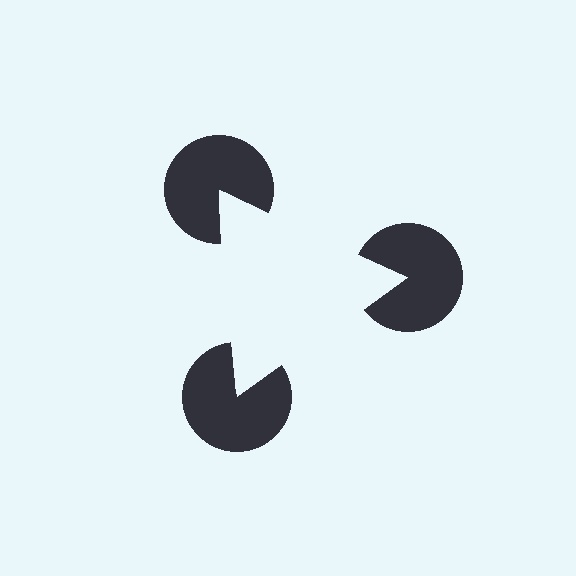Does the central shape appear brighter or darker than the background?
It typically appears slightly brighter than the background, even though no actual brightness change is drawn.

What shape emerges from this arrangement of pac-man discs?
An illusory triangle — its edges are inferred from the aligned wedge cuts in the pac-man discs, not physically drawn.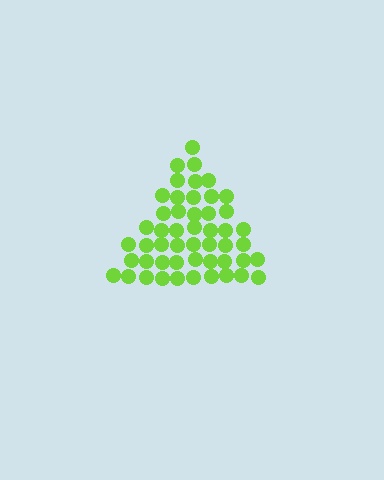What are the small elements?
The small elements are circles.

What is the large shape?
The large shape is a triangle.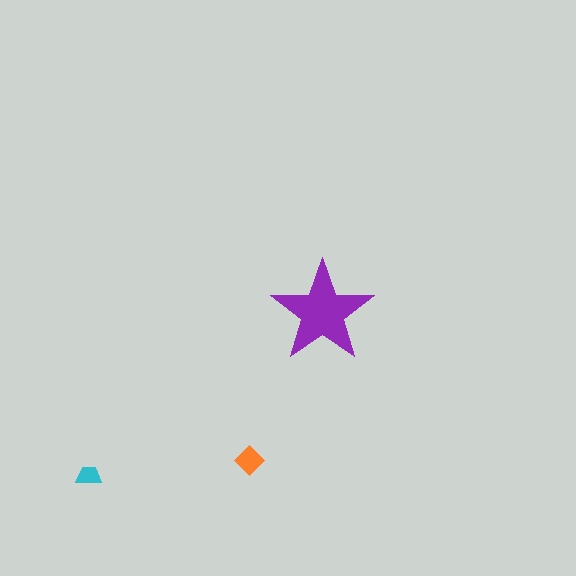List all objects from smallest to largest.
The cyan trapezoid, the orange diamond, the purple star.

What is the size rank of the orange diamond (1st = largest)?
2nd.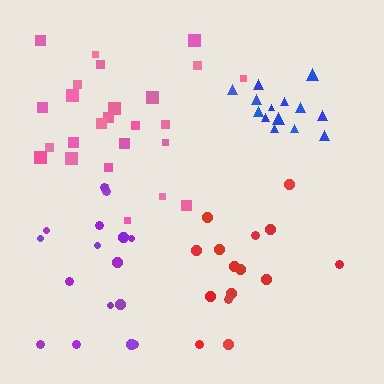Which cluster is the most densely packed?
Blue.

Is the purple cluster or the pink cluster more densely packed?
Pink.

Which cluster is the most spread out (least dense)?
Purple.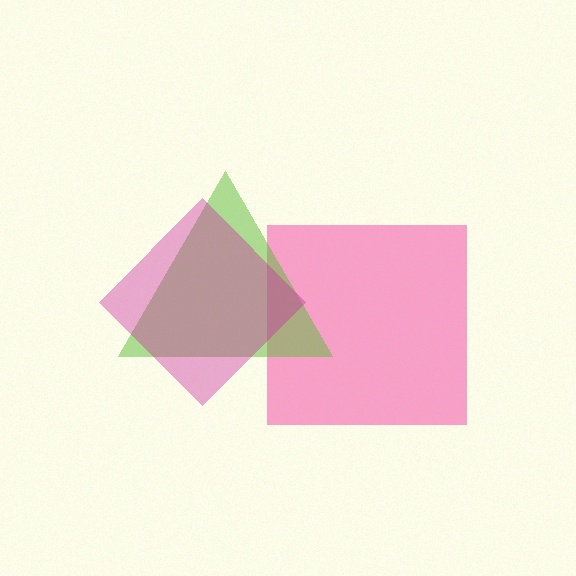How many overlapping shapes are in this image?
There are 3 overlapping shapes in the image.